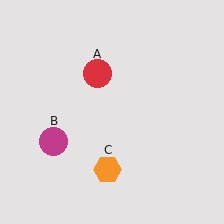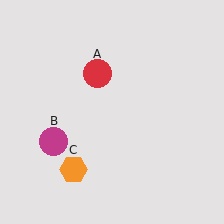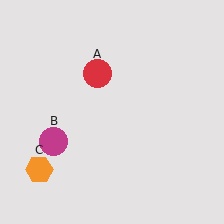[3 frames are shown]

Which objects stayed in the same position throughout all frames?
Red circle (object A) and magenta circle (object B) remained stationary.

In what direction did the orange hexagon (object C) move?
The orange hexagon (object C) moved left.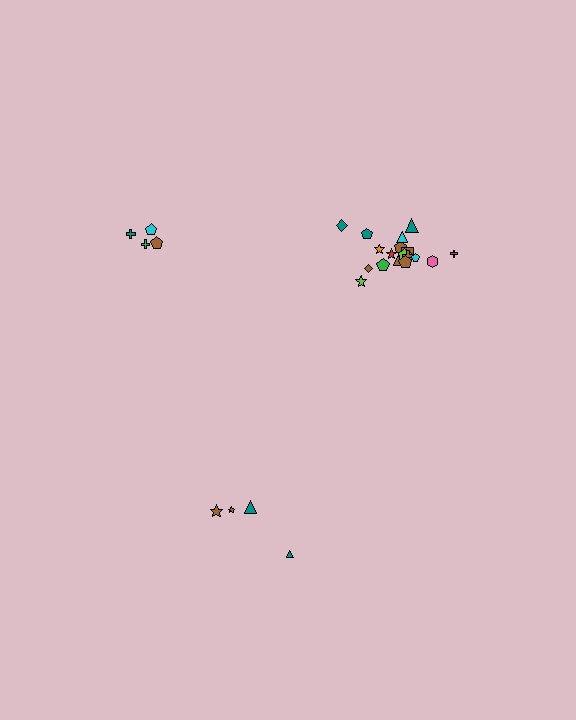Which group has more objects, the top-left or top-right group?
The top-right group.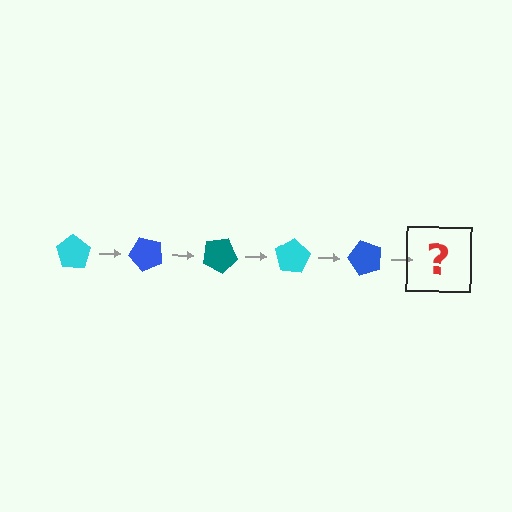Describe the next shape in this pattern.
It should be a teal pentagon, rotated 250 degrees from the start.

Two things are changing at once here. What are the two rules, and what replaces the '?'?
The two rules are that it rotates 50 degrees each step and the color cycles through cyan, blue, and teal. The '?' should be a teal pentagon, rotated 250 degrees from the start.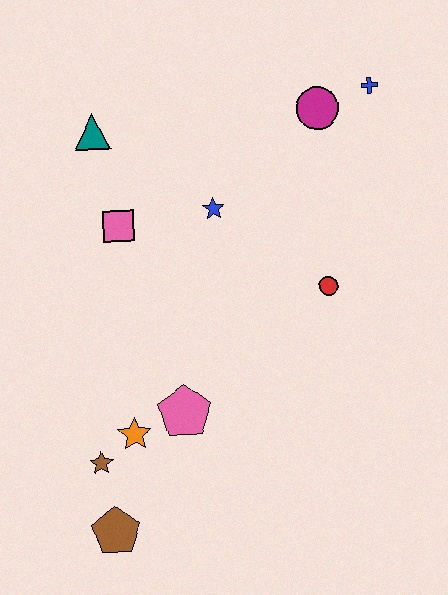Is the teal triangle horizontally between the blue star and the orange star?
No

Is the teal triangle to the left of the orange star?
Yes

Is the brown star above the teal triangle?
No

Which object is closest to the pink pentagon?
The orange star is closest to the pink pentagon.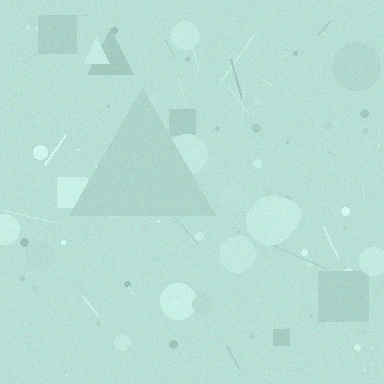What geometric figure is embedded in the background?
A triangle is embedded in the background.